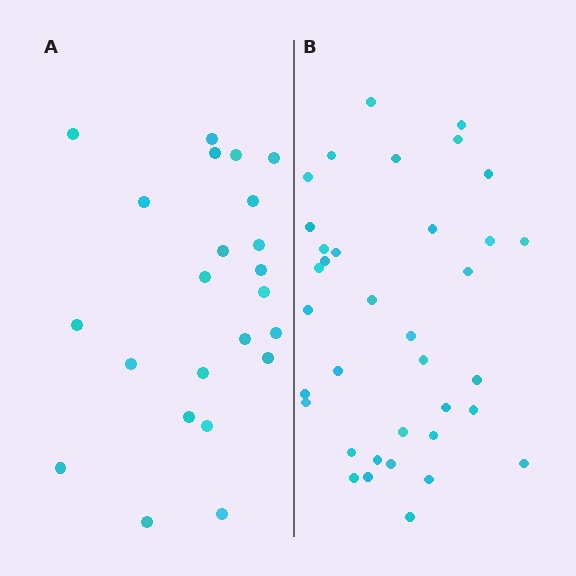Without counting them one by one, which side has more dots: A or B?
Region B (the right region) has more dots.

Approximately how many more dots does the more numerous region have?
Region B has approximately 15 more dots than region A.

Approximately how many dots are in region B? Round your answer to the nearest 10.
About 40 dots. (The exact count is 36, which rounds to 40.)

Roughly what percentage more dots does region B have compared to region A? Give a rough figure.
About 55% more.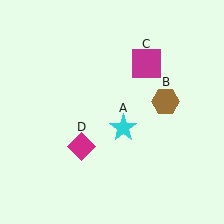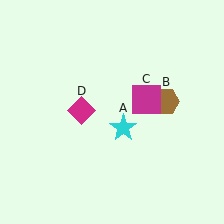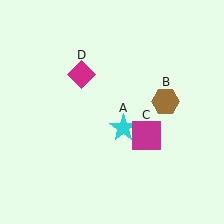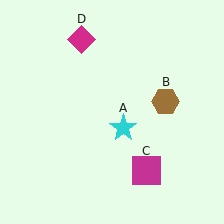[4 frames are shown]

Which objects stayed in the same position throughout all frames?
Cyan star (object A) and brown hexagon (object B) remained stationary.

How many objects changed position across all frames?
2 objects changed position: magenta square (object C), magenta diamond (object D).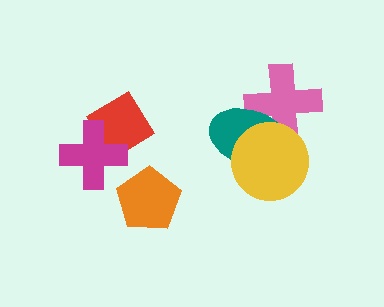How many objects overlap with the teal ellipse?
2 objects overlap with the teal ellipse.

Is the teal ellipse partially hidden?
Yes, it is partially covered by another shape.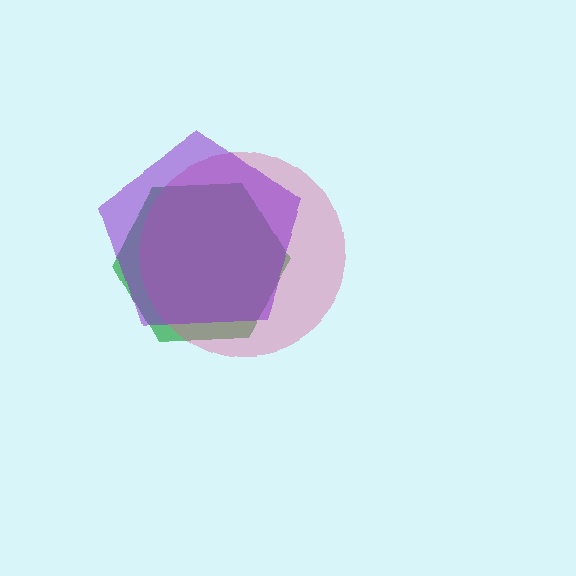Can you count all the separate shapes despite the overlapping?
Yes, there are 3 separate shapes.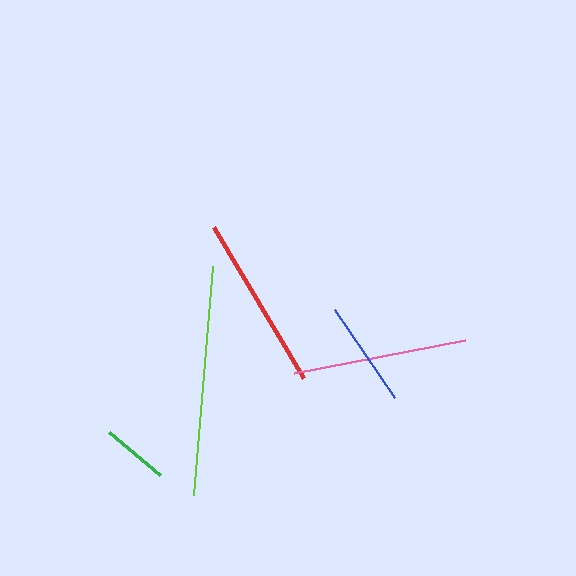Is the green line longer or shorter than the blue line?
The blue line is longer than the green line.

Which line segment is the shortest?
The green line is the shortest at approximately 66 pixels.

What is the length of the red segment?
The red segment is approximately 176 pixels long.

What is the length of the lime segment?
The lime segment is approximately 230 pixels long.